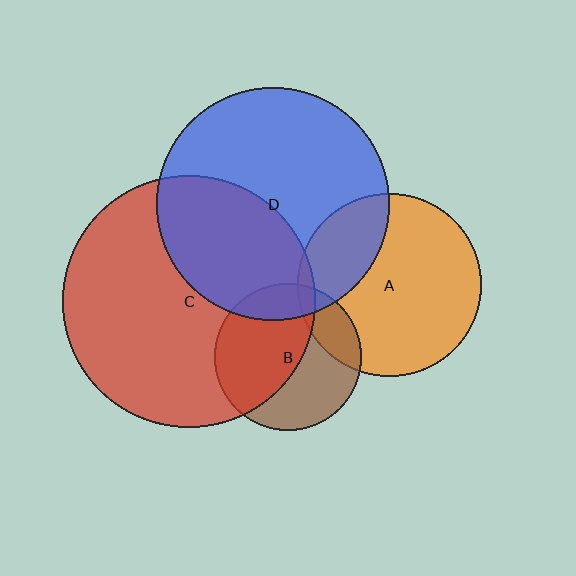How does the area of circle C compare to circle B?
Approximately 3.0 times.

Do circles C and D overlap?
Yes.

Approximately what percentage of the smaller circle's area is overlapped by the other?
Approximately 40%.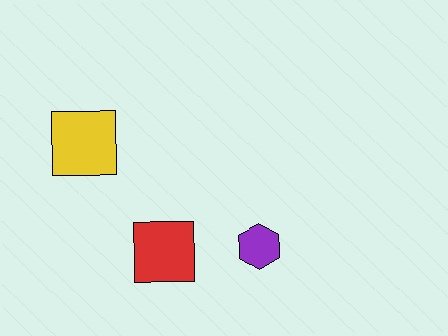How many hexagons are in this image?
There is 1 hexagon.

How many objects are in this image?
There are 3 objects.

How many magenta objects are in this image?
There are no magenta objects.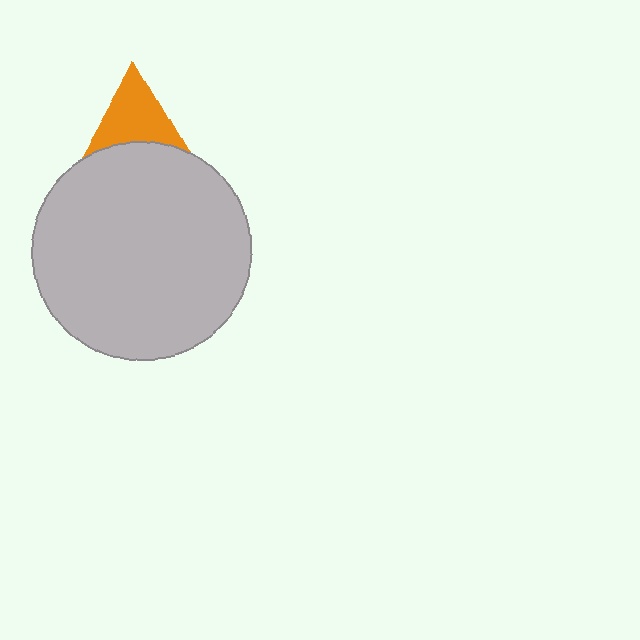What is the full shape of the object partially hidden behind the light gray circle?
The partially hidden object is an orange triangle.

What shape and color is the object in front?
The object in front is a light gray circle.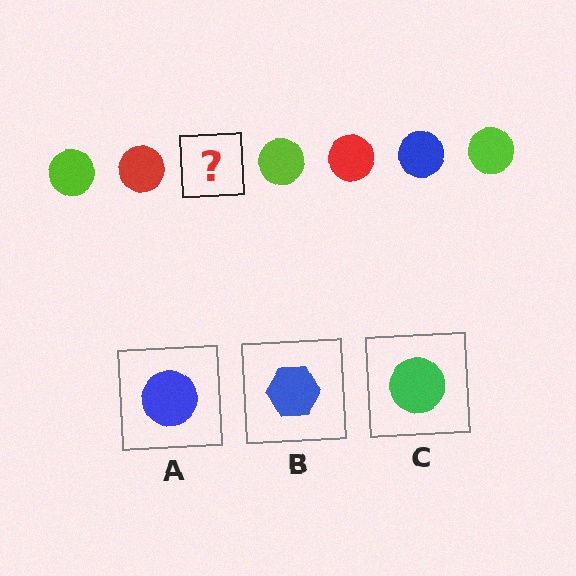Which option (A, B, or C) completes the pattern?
A.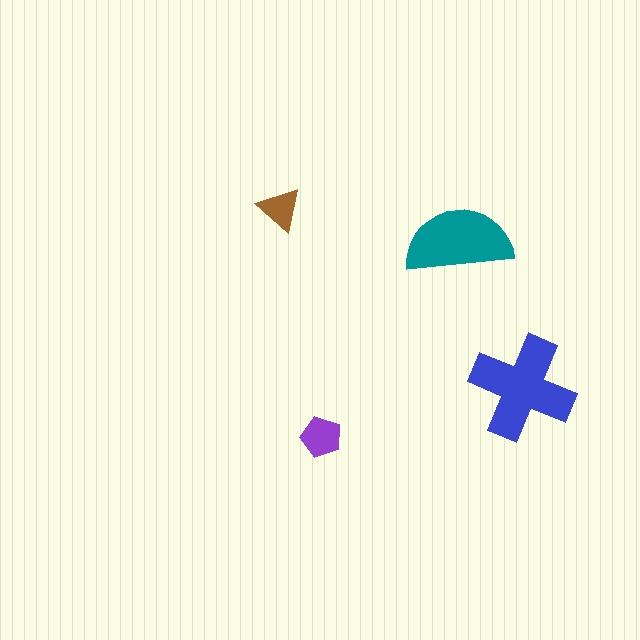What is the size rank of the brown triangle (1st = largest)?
4th.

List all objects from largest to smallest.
The blue cross, the teal semicircle, the purple pentagon, the brown triangle.